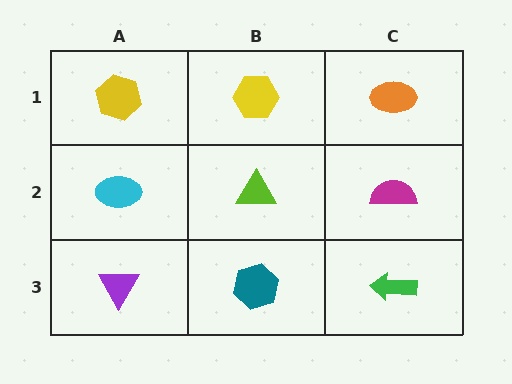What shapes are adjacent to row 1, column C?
A magenta semicircle (row 2, column C), a yellow hexagon (row 1, column B).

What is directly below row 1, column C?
A magenta semicircle.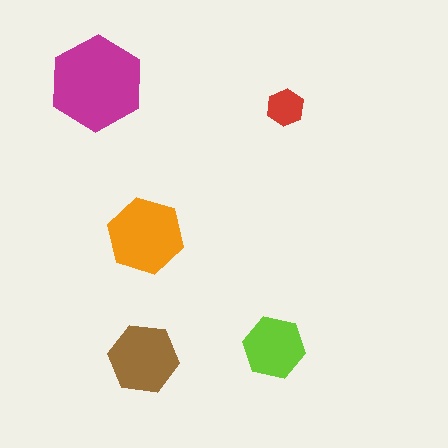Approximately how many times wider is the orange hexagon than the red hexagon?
About 2 times wider.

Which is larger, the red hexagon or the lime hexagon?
The lime one.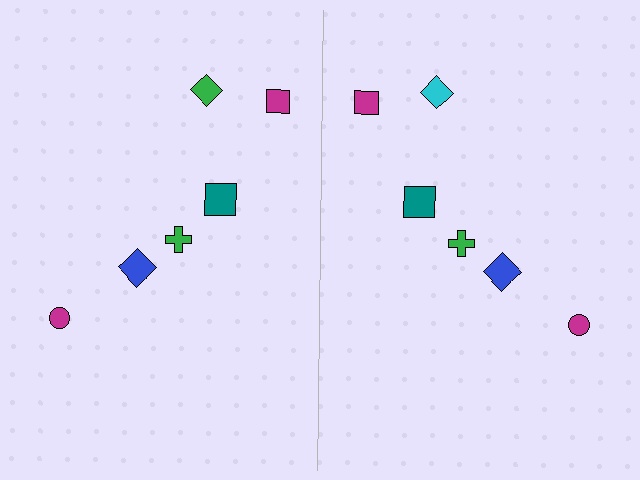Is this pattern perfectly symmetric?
No, the pattern is not perfectly symmetric. The cyan diamond on the right side breaks the symmetry — its mirror counterpart is green.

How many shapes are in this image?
There are 12 shapes in this image.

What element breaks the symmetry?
The cyan diamond on the right side breaks the symmetry — its mirror counterpart is green.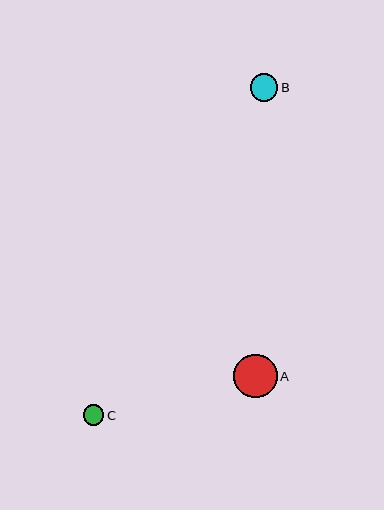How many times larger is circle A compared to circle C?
Circle A is approximately 2.1 times the size of circle C.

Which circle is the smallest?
Circle C is the smallest with a size of approximately 21 pixels.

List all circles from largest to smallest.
From largest to smallest: A, B, C.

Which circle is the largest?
Circle A is the largest with a size of approximately 44 pixels.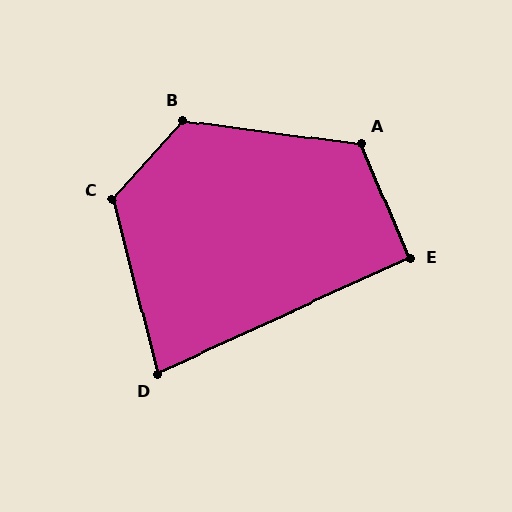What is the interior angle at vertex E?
Approximately 92 degrees (approximately right).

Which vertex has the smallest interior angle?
D, at approximately 80 degrees.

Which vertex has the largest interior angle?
C, at approximately 124 degrees.